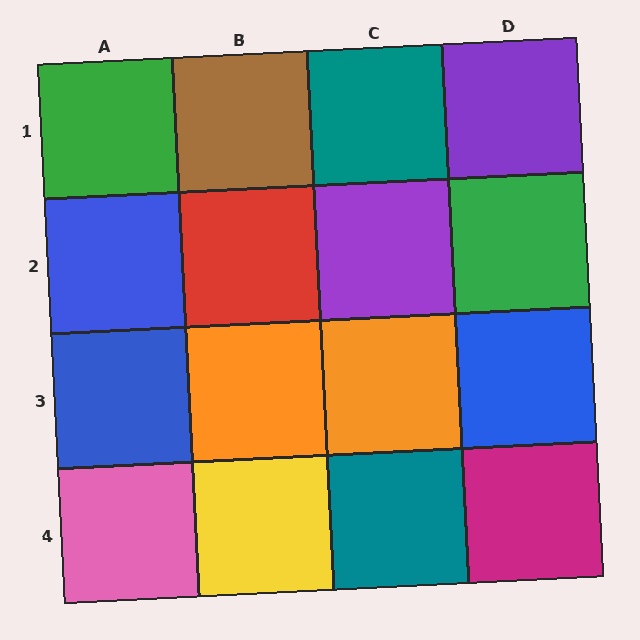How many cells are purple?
2 cells are purple.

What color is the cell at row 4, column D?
Magenta.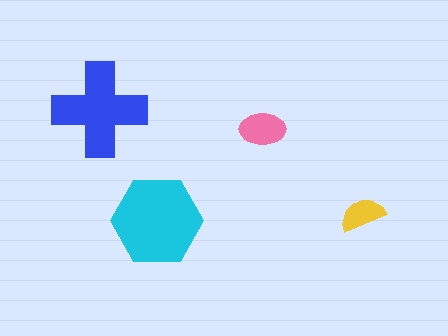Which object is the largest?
The cyan hexagon.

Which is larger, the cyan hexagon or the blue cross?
The cyan hexagon.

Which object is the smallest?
The yellow semicircle.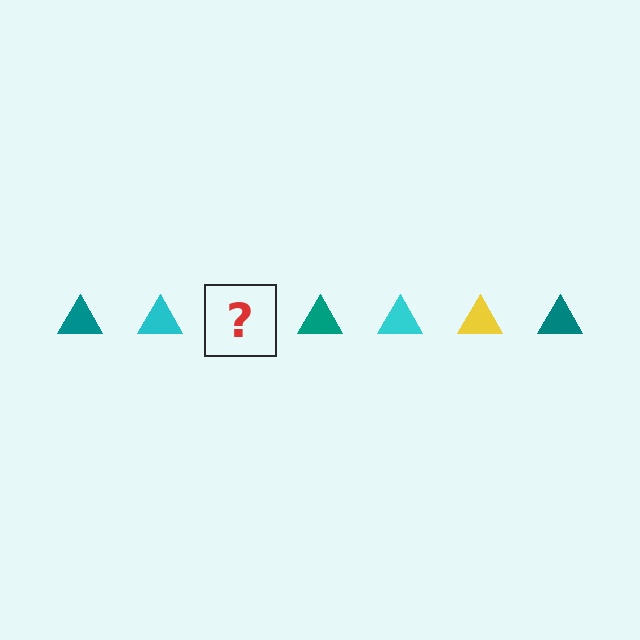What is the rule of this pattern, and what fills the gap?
The rule is that the pattern cycles through teal, cyan, yellow triangles. The gap should be filled with a yellow triangle.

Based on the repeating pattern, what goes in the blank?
The blank should be a yellow triangle.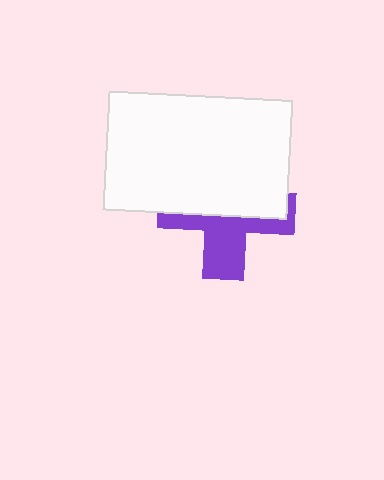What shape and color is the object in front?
The object in front is a white rectangle.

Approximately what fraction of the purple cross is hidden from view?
Roughly 57% of the purple cross is hidden behind the white rectangle.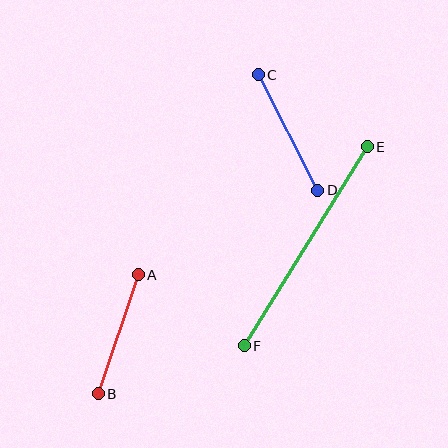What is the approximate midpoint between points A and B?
The midpoint is at approximately (118, 334) pixels.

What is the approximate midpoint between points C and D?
The midpoint is at approximately (288, 132) pixels.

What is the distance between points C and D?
The distance is approximately 130 pixels.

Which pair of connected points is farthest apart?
Points E and F are farthest apart.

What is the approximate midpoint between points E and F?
The midpoint is at approximately (306, 246) pixels.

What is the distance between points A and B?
The distance is approximately 126 pixels.